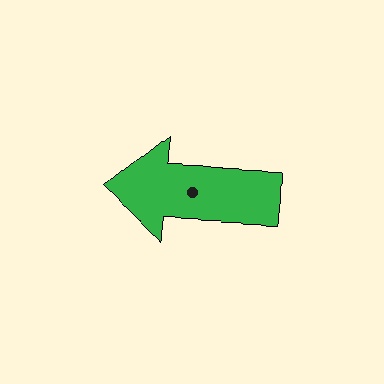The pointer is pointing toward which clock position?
Roughly 9 o'clock.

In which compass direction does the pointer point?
West.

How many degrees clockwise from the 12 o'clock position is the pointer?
Approximately 272 degrees.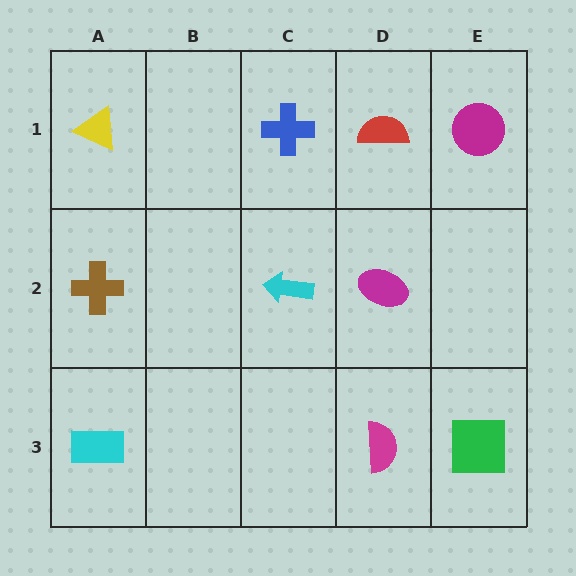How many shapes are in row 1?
4 shapes.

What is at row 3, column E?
A green square.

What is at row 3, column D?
A magenta semicircle.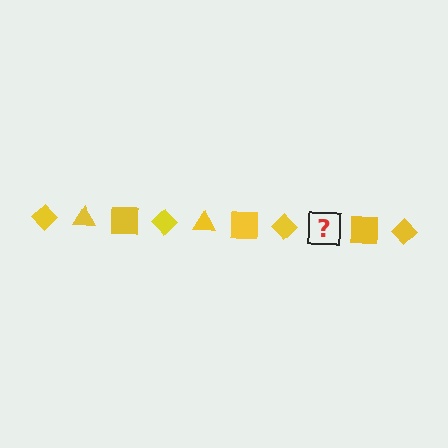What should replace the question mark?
The question mark should be replaced with a yellow triangle.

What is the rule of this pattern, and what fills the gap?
The rule is that the pattern cycles through diamond, triangle, square shapes in yellow. The gap should be filled with a yellow triangle.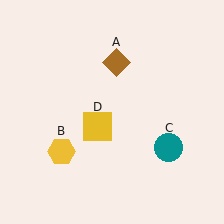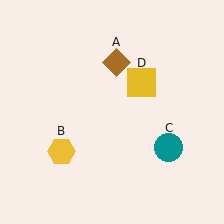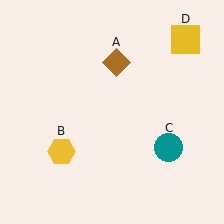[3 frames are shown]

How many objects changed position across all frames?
1 object changed position: yellow square (object D).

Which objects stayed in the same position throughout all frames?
Brown diamond (object A) and yellow hexagon (object B) and teal circle (object C) remained stationary.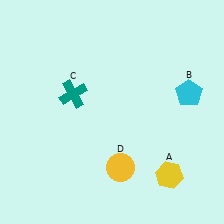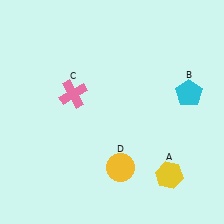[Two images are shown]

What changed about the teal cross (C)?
In Image 1, C is teal. In Image 2, it changed to pink.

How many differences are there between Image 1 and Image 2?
There is 1 difference between the two images.